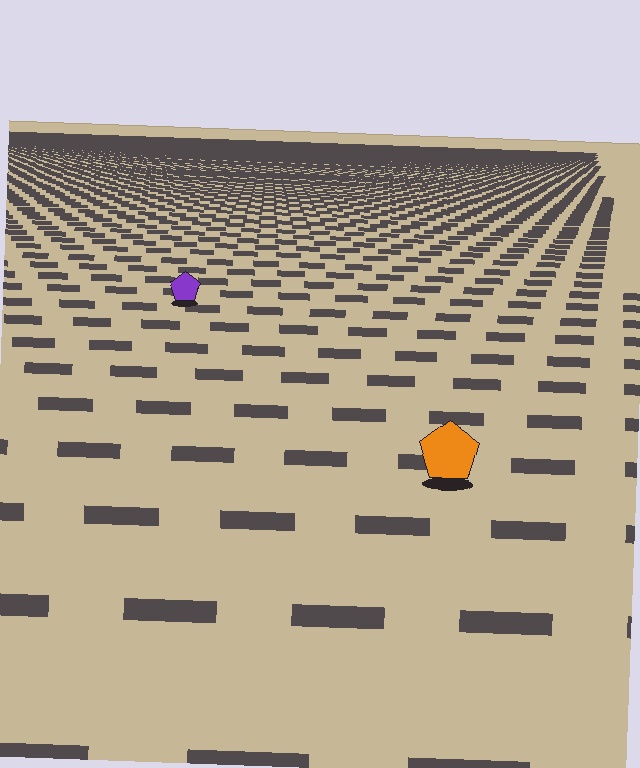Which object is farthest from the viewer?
The purple pentagon is farthest from the viewer. It appears smaller and the ground texture around it is denser.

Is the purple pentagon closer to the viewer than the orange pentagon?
No. The orange pentagon is closer — you can tell from the texture gradient: the ground texture is coarser near it.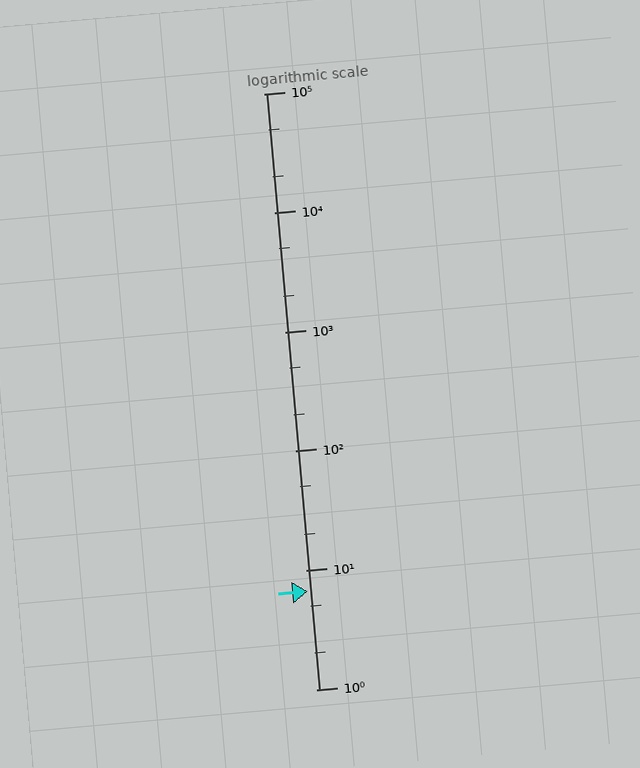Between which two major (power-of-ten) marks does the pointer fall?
The pointer is between 1 and 10.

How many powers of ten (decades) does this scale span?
The scale spans 5 decades, from 1 to 100000.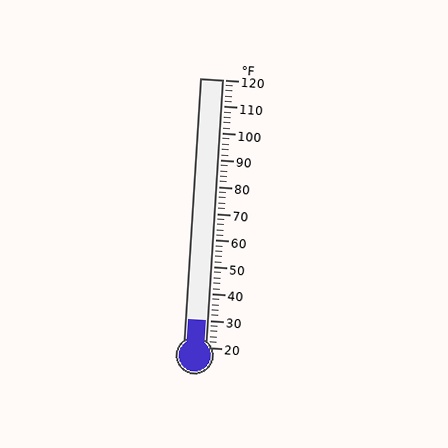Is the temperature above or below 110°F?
The temperature is below 110°F.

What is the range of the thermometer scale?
The thermometer scale ranges from 20°F to 120°F.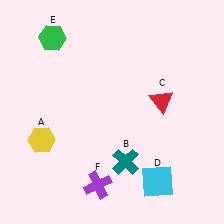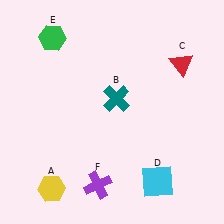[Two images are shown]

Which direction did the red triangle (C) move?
The red triangle (C) moved up.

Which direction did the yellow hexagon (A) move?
The yellow hexagon (A) moved down.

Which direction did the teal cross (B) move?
The teal cross (B) moved up.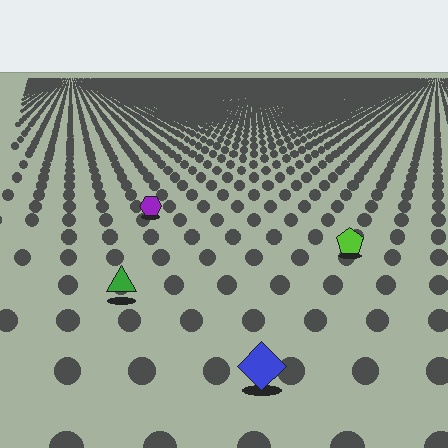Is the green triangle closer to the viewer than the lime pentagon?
Yes. The green triangle is closer — you can tell from the texture gradient: the ground texture is coarser near it.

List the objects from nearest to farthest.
From nearest to farthest: the blue diamond, the green triangle, the lime pentagon, the purple hexagon.